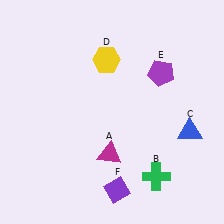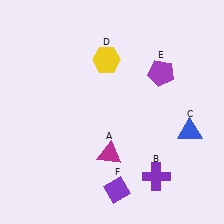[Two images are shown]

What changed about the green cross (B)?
In Image 1, B is green. In Image 2, it changed to purple.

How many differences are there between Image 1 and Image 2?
There is 1 difference between the two images.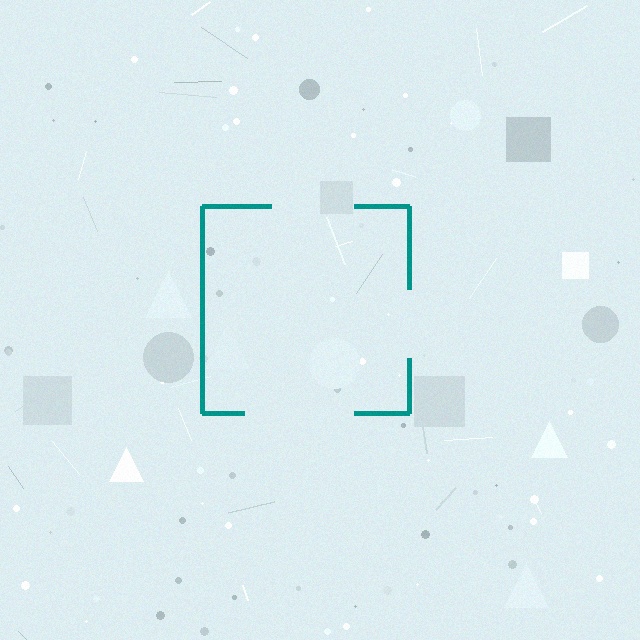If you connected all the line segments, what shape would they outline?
They would outline a square.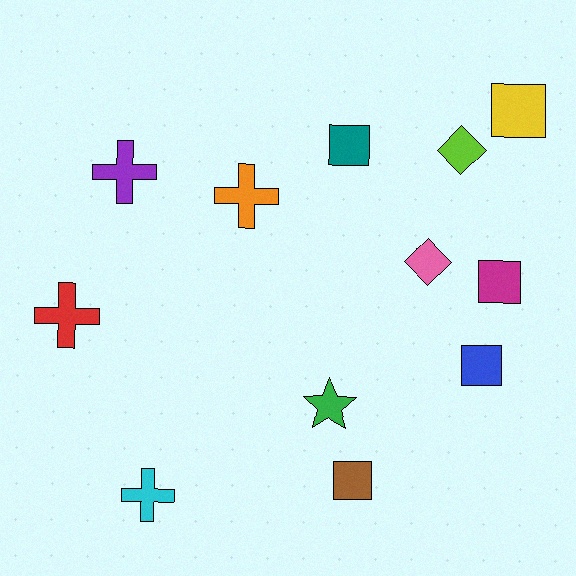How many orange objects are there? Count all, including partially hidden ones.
There is 1 orange object.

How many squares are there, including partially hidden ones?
There are 5 squares.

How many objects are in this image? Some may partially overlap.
There are 12 objects.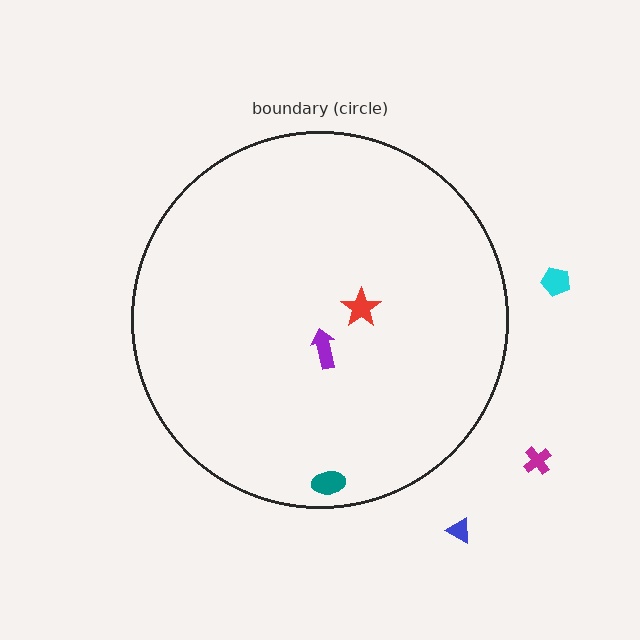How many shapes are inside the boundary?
3 inside, 3 outside.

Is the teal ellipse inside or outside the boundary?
Inside.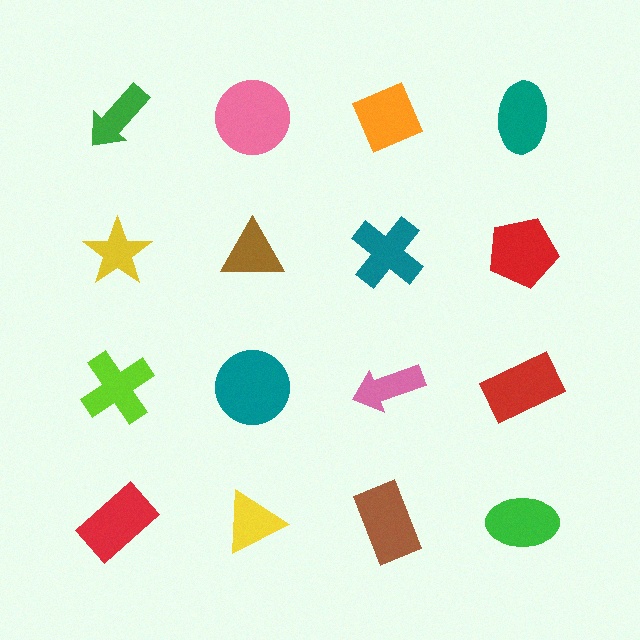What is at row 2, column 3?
A teal cross.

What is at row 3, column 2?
A teal circle.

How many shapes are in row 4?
4 shapes.